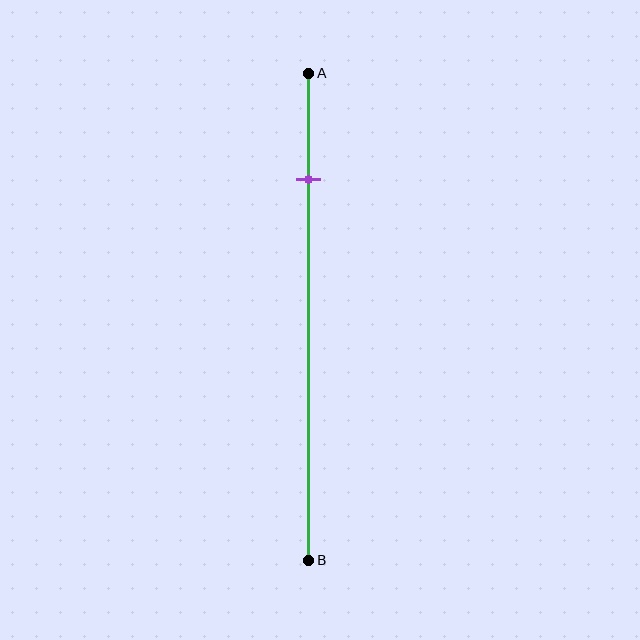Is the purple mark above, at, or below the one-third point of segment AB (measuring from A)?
The purple mark is above the one-third point of segment AB.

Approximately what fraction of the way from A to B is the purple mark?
The purple mark is approximately 20% of the way from A to B.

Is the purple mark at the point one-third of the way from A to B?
No, the mark is at about 20% from A, not at the 33% one-third point.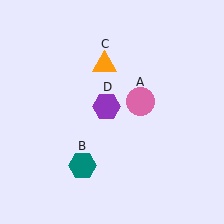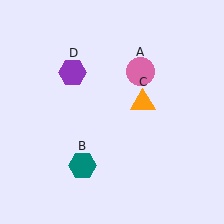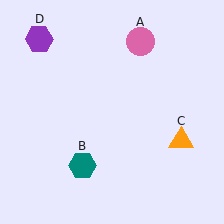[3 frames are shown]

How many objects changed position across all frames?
3 objects changed position: pink circle (object A), orange triangle (object C), purple hexagon (object D).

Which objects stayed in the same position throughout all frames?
Teal hexagon (object B) remained stationary.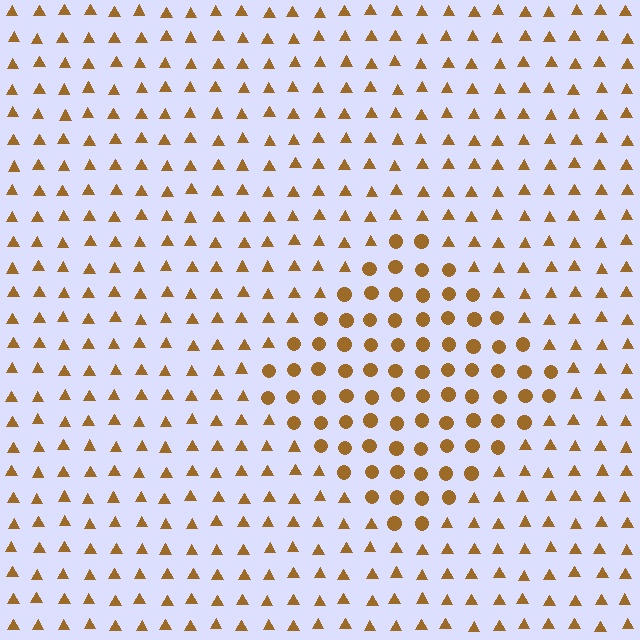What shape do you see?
I see a diamond.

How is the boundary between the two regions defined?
The boundary is defined by a change in element shape: circles inside vs. triangles outside. All elements share the same color and spacing.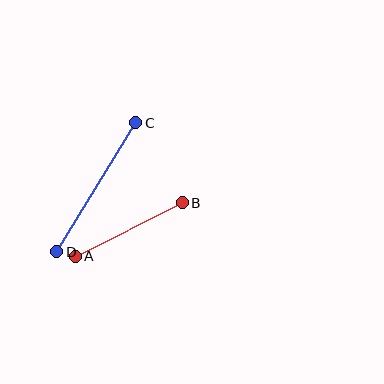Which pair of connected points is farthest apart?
Points C and D are farthest apart.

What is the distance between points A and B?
The distance is approximately 120 pixels.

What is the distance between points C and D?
The distance is approximately 152 pixels.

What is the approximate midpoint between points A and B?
The midpoint is at approximately (129, 230) pixels.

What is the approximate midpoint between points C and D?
The midpoint is at approximately (96, 187) pixels.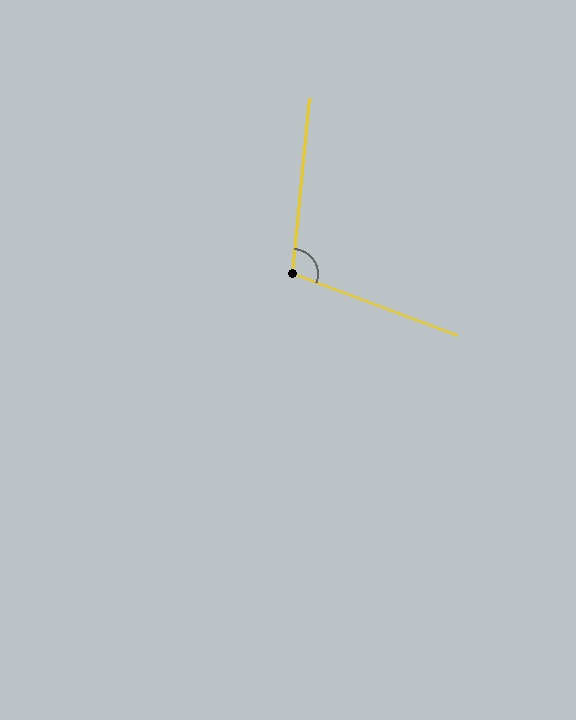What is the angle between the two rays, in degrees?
Approximately 105 degrees.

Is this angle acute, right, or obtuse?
It is obtuse.